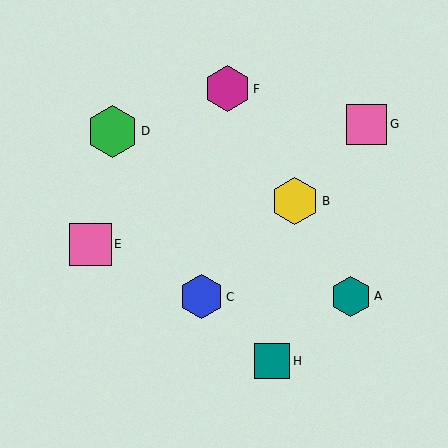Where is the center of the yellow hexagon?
The center of the yellow hexagon is at (295, 201).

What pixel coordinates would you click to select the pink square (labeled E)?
Click at (90, 244) to select the pink square E.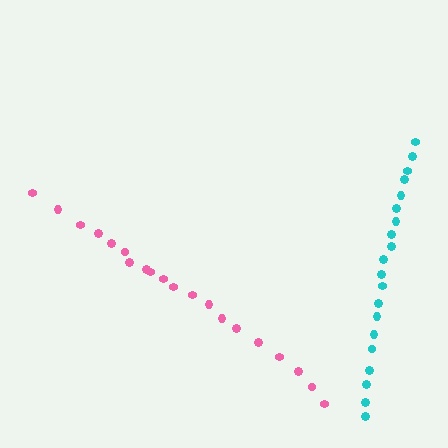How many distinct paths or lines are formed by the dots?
There are 2 distinct paths.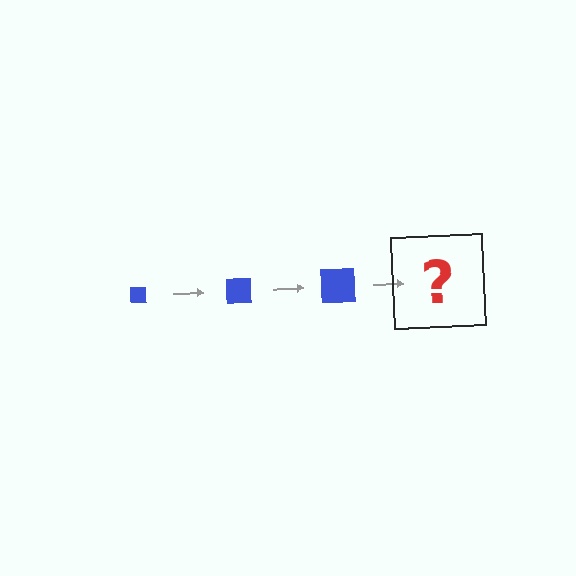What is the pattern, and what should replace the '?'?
The pattern is that the square gets progressively larger each step. The '?' should be a blue square, larger than the previous one.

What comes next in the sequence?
The next element should be a blue square, larger than the previous one.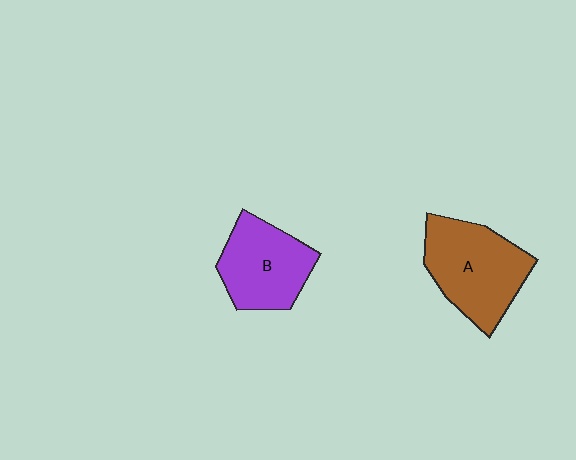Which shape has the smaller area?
Shape B (purple).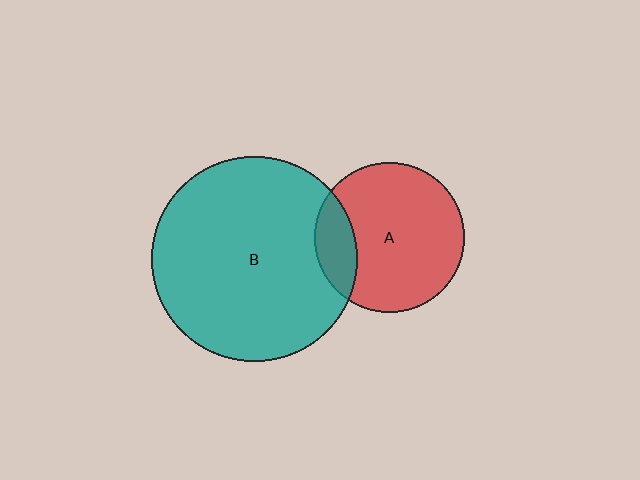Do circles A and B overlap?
Yes.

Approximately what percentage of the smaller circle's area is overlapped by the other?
Approximately 20%.